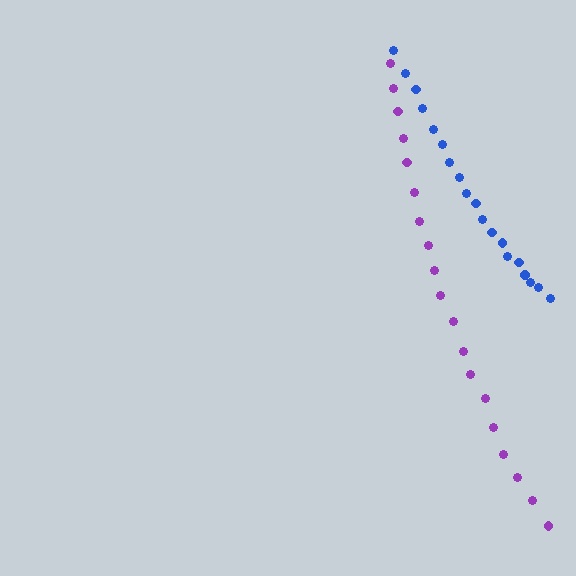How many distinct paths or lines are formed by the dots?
There are 2 distinct paths.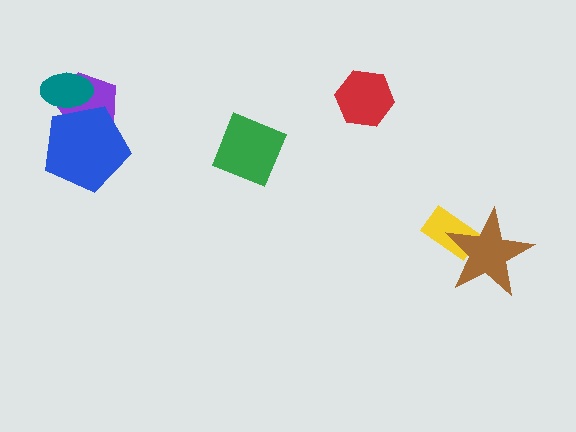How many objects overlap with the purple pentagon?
2 objects overlap with the purple pentagon.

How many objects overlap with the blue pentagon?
2 objects overlap with the blue pentagon.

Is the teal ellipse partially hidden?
Yes, it is partially covered by another shape.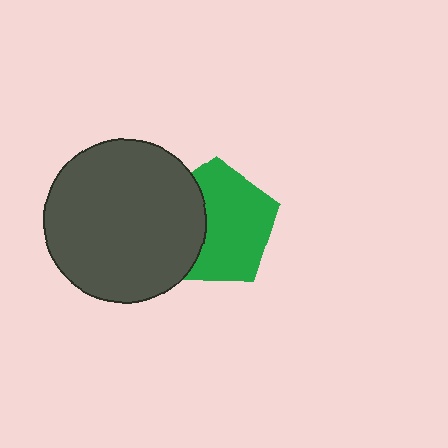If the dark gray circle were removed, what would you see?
You would see the complete green pentagon.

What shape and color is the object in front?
The object in front is a dark gray circle.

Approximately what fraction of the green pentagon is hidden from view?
Roughly 35% of the green pentagon is hidden behind the dark gray circle.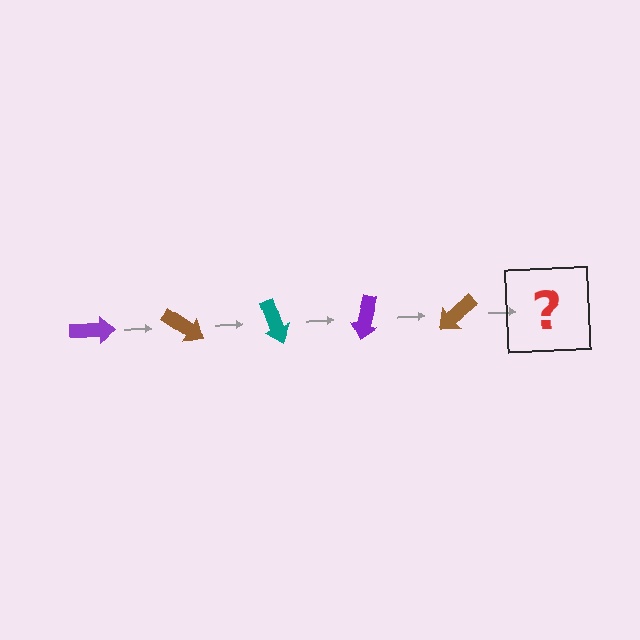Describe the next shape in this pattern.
It should be a teal arrow, rotated 175 degrees from the start.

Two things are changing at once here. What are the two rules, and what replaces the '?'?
The two rules are that it rotates 35 degrees each step and the color cycles through purple, brown, and teal. The '?' should be a teal arrow, rotated 175 degrees from the start.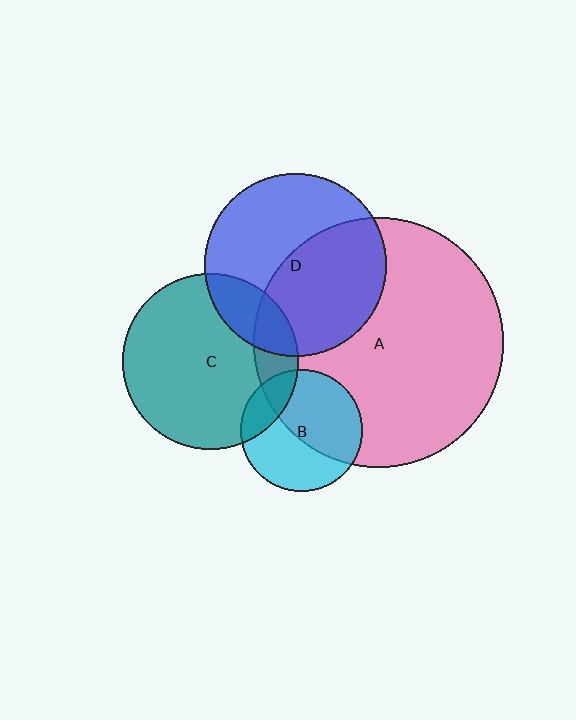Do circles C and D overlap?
Yes.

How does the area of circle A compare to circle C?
Approximately 2.0 times.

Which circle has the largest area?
Circle A (pink).